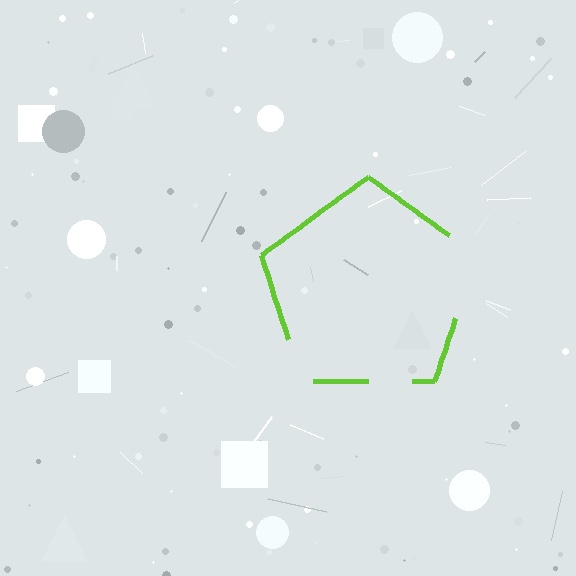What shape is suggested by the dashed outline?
The dashed outline suggests a pentagon.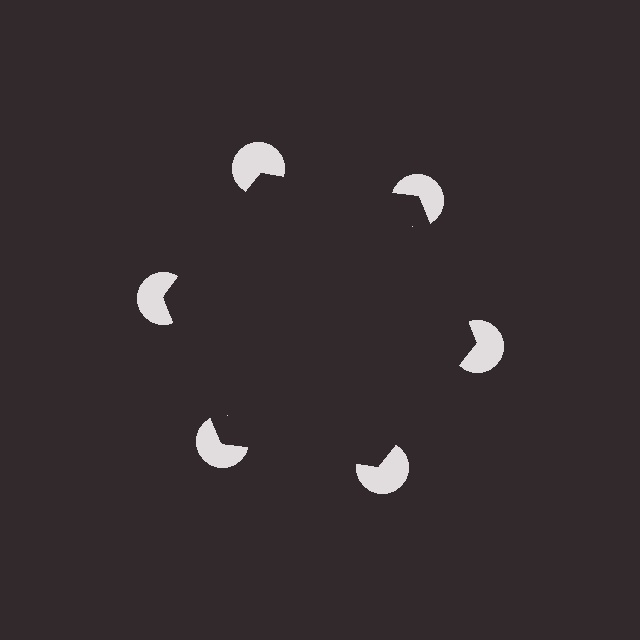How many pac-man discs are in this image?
There are 6 — one at each vertex of the illusory hexagon.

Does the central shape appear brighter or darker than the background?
It typically appears slightly darker than the background, even though no actual brightness change is drawn.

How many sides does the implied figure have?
6 sides.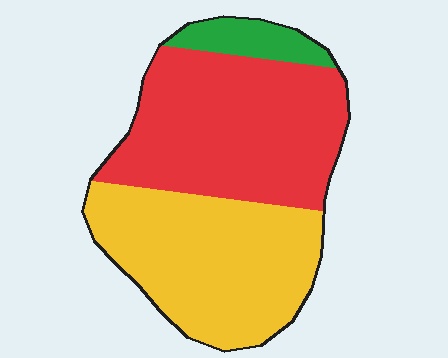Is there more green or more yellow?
Yellow.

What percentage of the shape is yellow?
Yellow takes up between a third and a half of the shape.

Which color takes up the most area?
Red, at roughly 50%.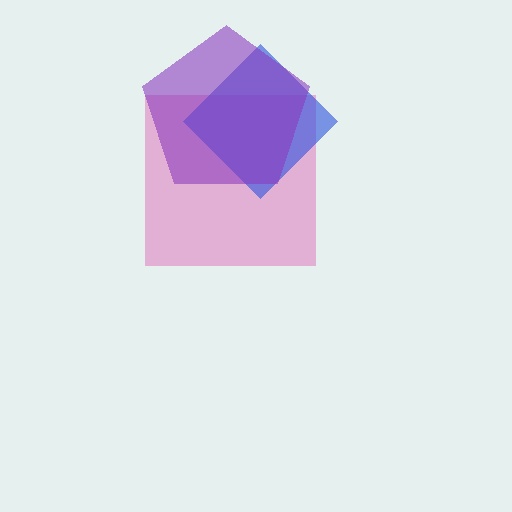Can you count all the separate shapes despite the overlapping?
Yes, there are 3 separate shapes.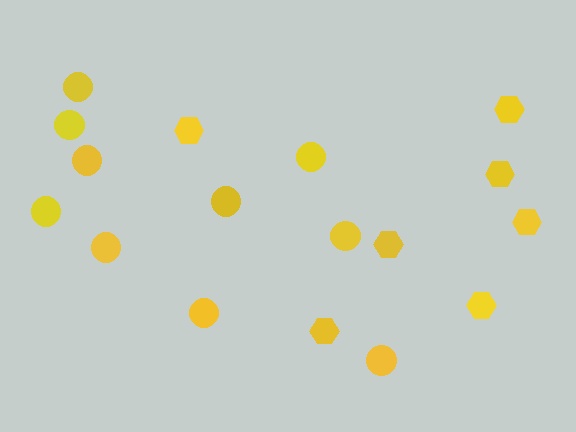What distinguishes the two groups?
There are 2 groups: one group of circles (10) and one group of hexagons (7).